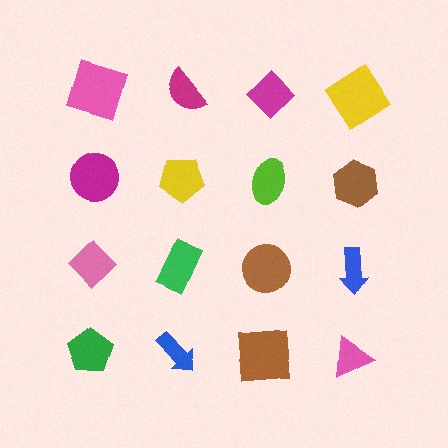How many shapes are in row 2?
4 shapes.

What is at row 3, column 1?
A pink diamond.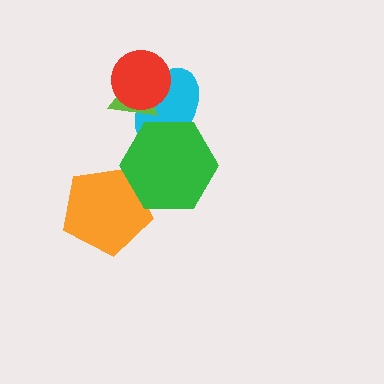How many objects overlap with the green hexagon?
2 objects overlap with the green hexagon.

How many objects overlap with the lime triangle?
2 objects overlap with the lime triangle.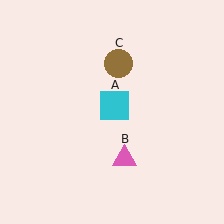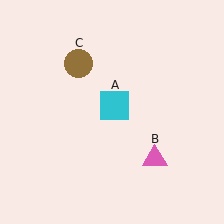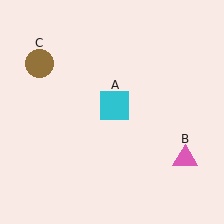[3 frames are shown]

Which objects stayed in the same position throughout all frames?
Cyan square (object A) remained stationary.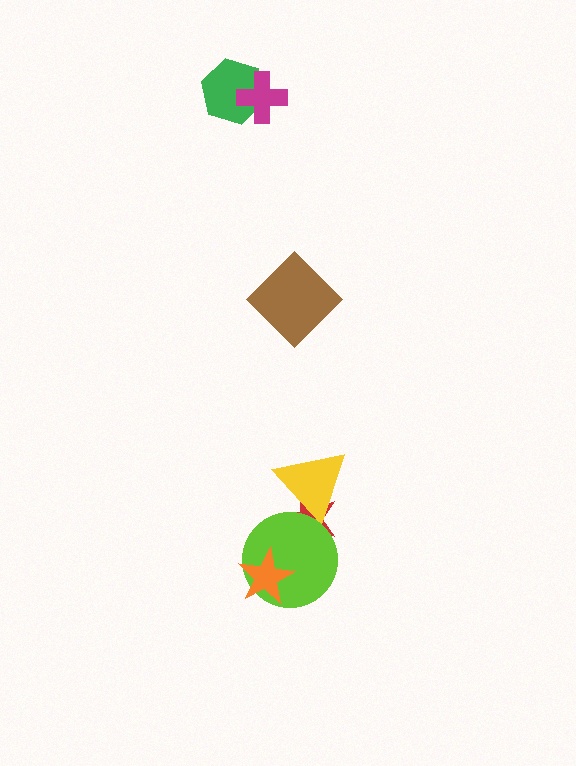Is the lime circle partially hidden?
Yes, it is partially covered by another shape.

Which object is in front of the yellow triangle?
The lime circle is in front of the yellow triangle.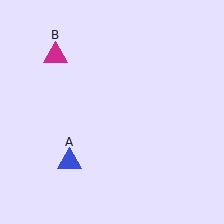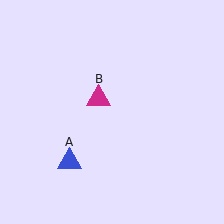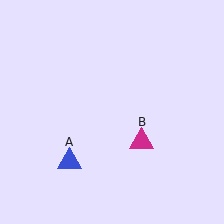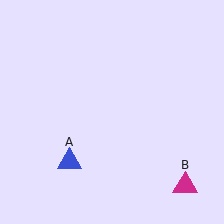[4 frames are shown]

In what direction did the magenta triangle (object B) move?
The magenta triangle (object B) moved down and to the right.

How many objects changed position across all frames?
1 object changed position: magenta triangle (object B).